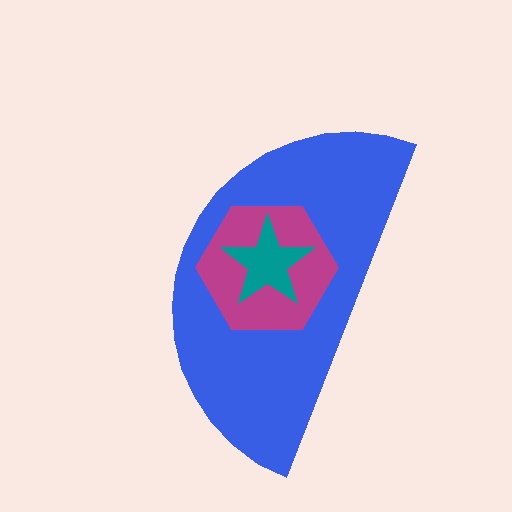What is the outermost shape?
The blue semicircle.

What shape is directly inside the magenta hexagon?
The teal star.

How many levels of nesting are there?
3.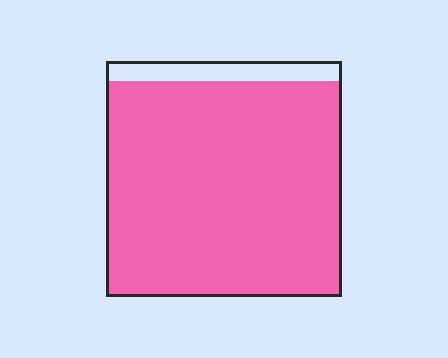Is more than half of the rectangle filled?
Yes.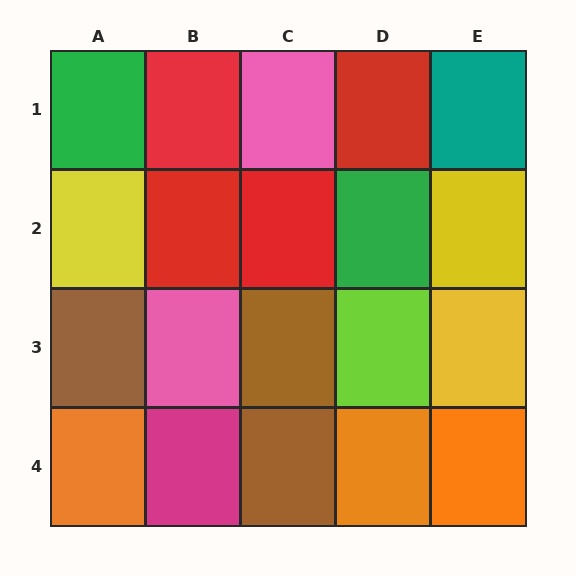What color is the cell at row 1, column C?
Pink.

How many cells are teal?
1 cell is teal.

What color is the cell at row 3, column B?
Pink.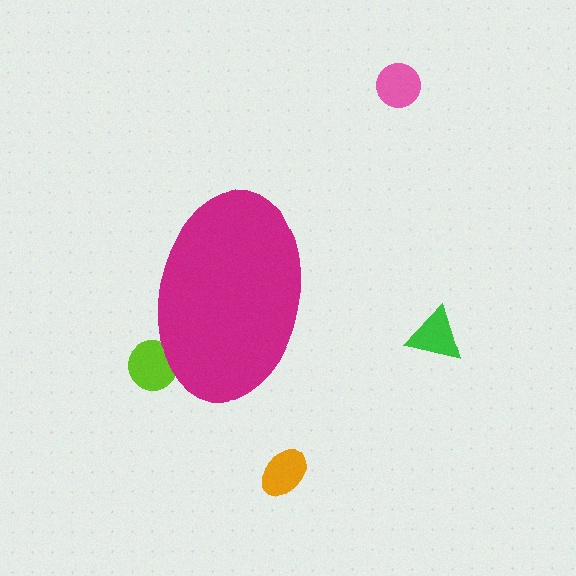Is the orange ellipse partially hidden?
No, the orange ellipse is fully visible.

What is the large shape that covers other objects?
A magenta ellipse.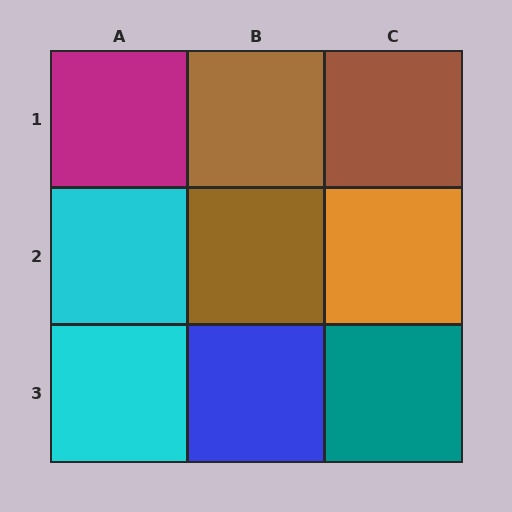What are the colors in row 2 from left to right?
Cyan, brown, orange.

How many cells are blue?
1 cell is blue.